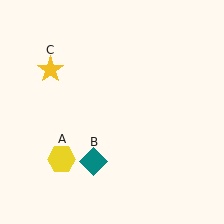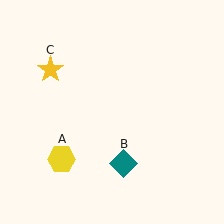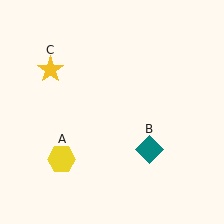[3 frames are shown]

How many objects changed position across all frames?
1 object changed position: teal diamond (object B).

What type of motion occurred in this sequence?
The teal diamond (object B) rotated counterclockwise around the center of the scene.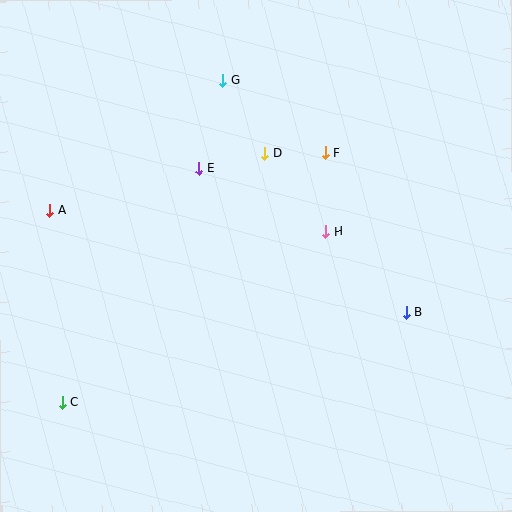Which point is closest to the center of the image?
Point H at (325, 231) is closest to the center.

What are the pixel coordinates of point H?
Point H is at (325, 231).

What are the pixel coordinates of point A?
Point A is at (50, 211).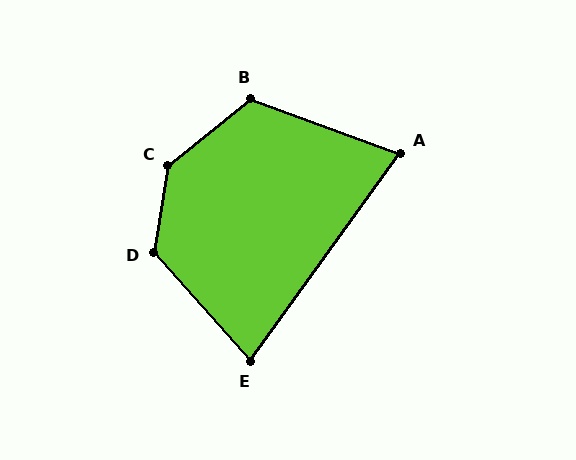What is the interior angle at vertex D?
Approximately 129 degrees (obtuse).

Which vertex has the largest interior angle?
C, at approximately 138 degrees.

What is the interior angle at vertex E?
Approximately 78 degrees (acute).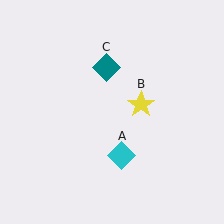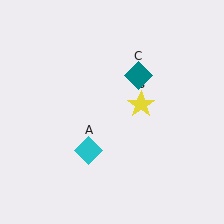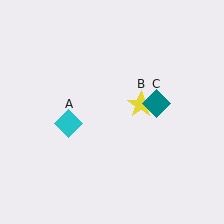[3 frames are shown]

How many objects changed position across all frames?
2 objects changed position: cyan diamond (object A), teal diamond (object C).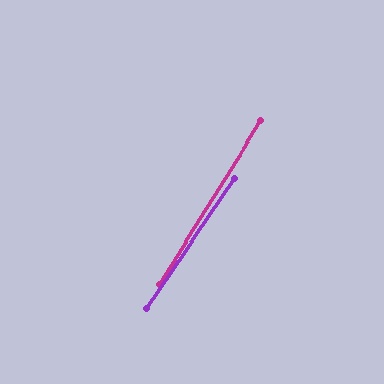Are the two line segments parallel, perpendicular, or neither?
Parallel — their directions differ by only 2.0°.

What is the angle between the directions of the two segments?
Approximately 2 degrees.